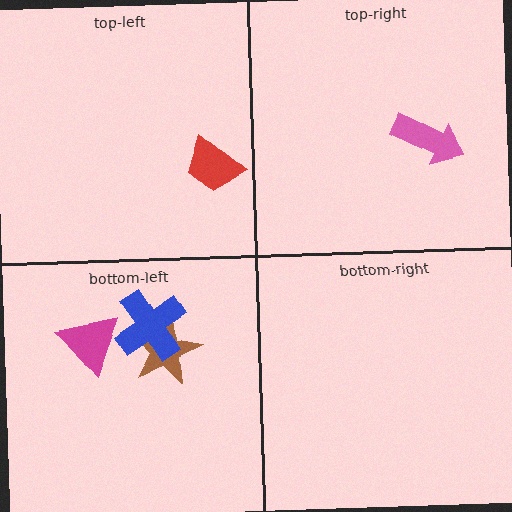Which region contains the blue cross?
The bottom-left region.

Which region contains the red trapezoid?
The top-left region.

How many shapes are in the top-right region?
1.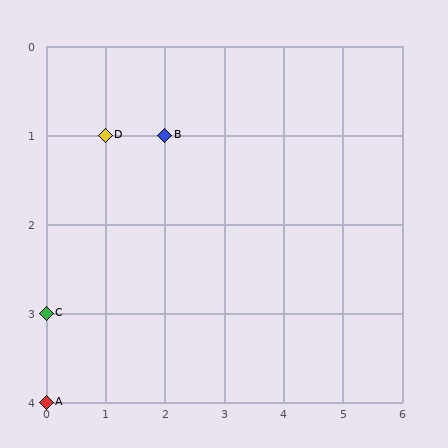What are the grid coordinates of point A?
Point A is at grid coordinates (0, 4).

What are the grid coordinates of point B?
Point B is at grid coordinates (2, 1).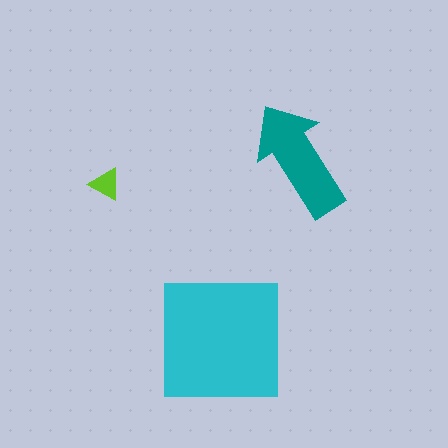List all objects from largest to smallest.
The cyan square, the teal arrow, the lime triangle.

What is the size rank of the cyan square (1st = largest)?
1st.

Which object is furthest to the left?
The lime triangle is leftmost.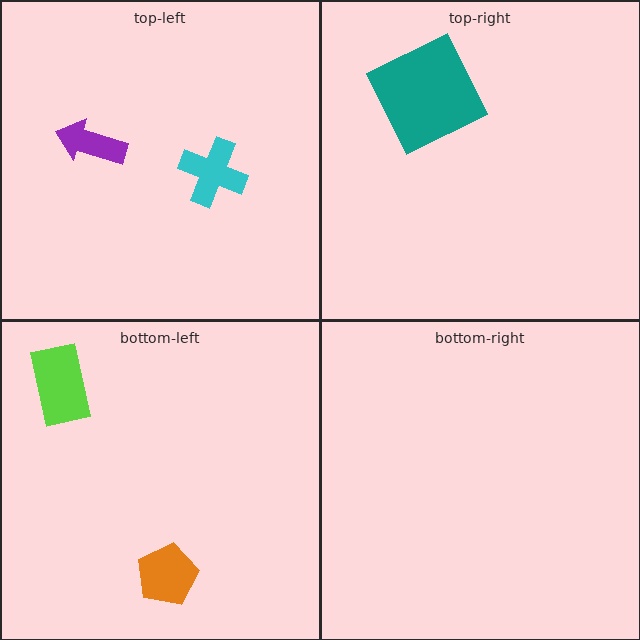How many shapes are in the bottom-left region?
2.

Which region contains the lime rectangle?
The bottom-left region.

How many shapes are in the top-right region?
1.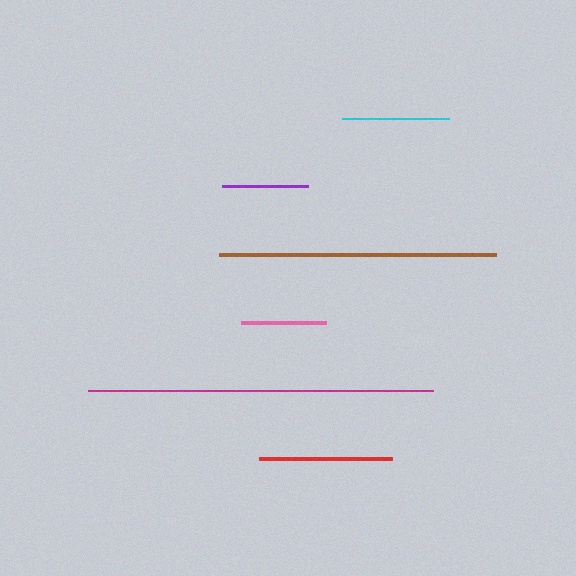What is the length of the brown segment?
The brown segment is approximately 277 pixels long.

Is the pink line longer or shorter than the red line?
The red line is longer than the pink line.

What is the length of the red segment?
The red segment is approximately 133 pixels long.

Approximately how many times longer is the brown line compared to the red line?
The brown line is approximately 2.1 times the length of the red line.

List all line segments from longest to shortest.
From longest to shortest: magenta, brown, red, cyan, purple, pink.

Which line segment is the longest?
The magenta line is the longest at approximately 345 pixels.